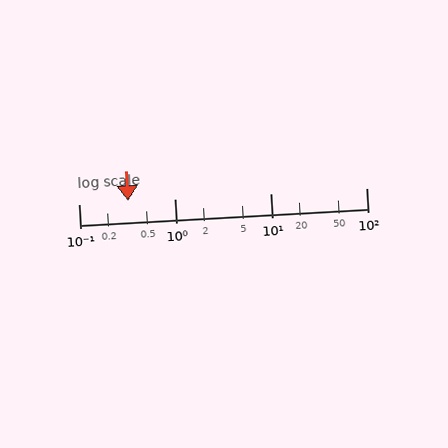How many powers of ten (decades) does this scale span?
The scale spans 3 decades, from 0.1 to 100.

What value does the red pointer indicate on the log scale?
The pointer indicates approximately 0.33.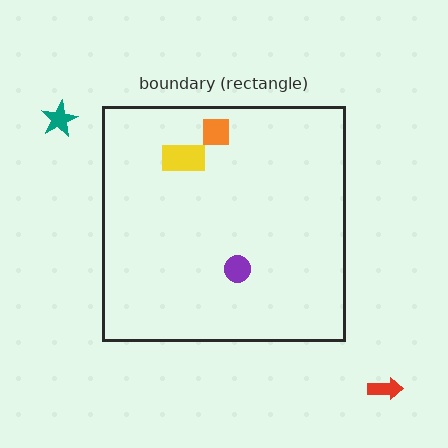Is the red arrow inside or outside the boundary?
Outside.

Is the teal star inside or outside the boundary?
Outside.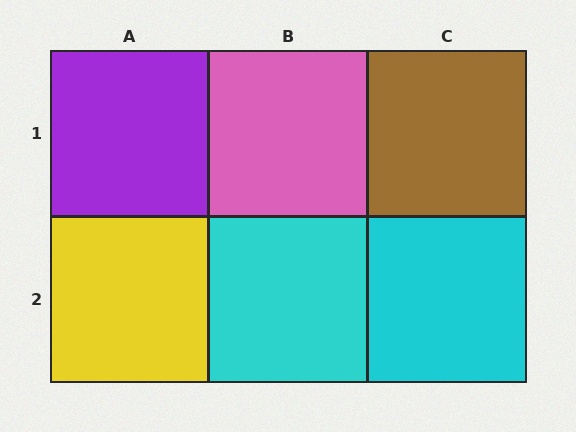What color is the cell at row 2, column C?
Cyan.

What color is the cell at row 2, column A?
Yellow.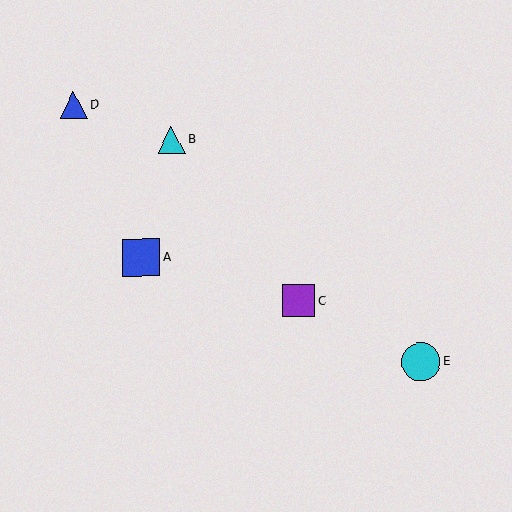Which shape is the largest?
The cyan circle (labeled E) is the largest.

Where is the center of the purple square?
The center of the purple square is at (298, 301).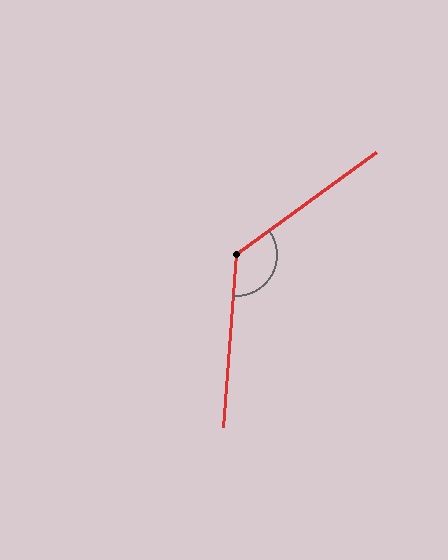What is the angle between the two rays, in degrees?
Approximately 130 degrees.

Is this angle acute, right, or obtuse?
It is obtuse.